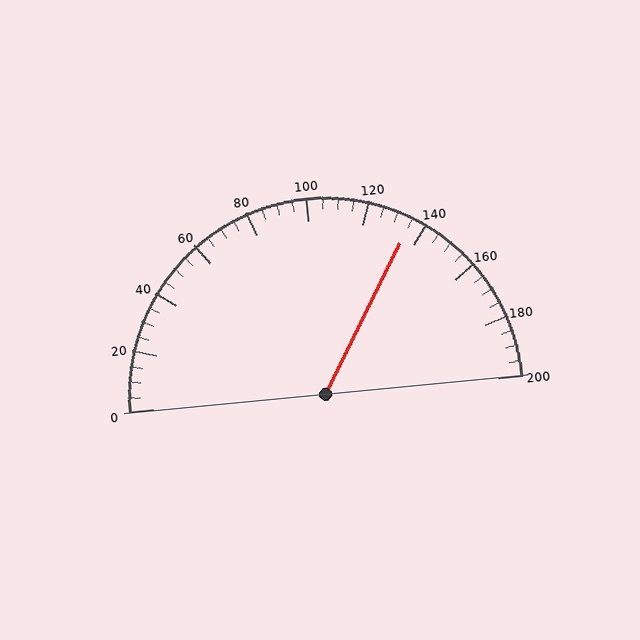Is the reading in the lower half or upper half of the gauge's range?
The reading is in the upper half of the range (0 to 200).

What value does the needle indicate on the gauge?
The needle indicates approximately 135.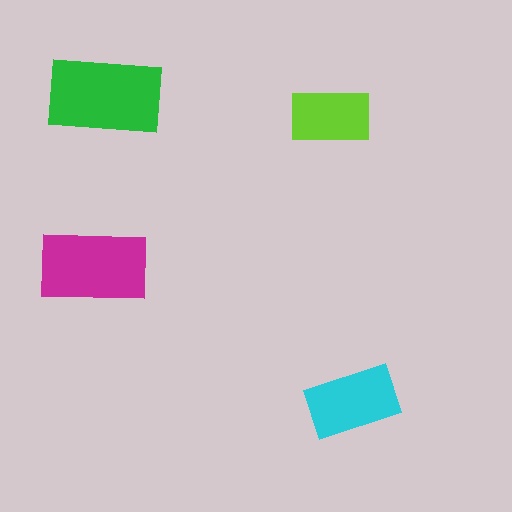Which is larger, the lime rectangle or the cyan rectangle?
The cyan one.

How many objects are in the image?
There are 4 objects in the image.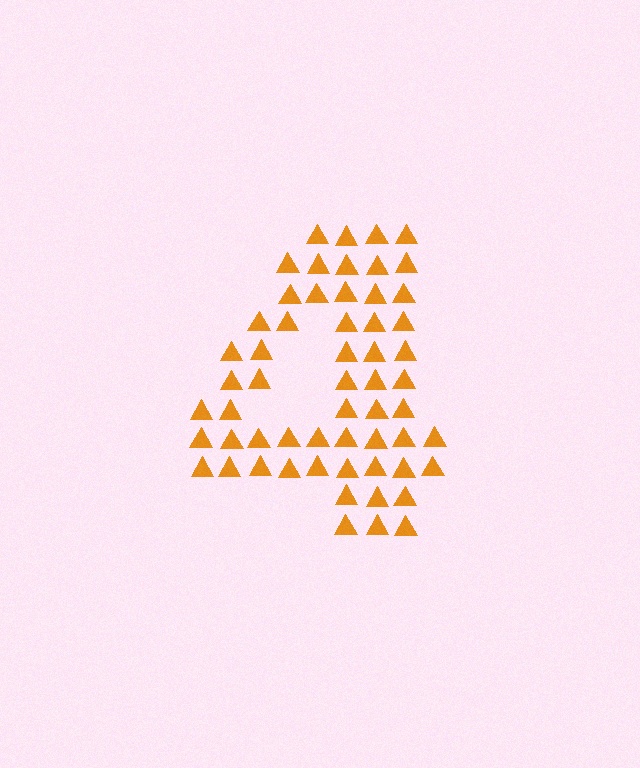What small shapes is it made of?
It is made of small triangles.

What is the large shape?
The large shape is the digit 4.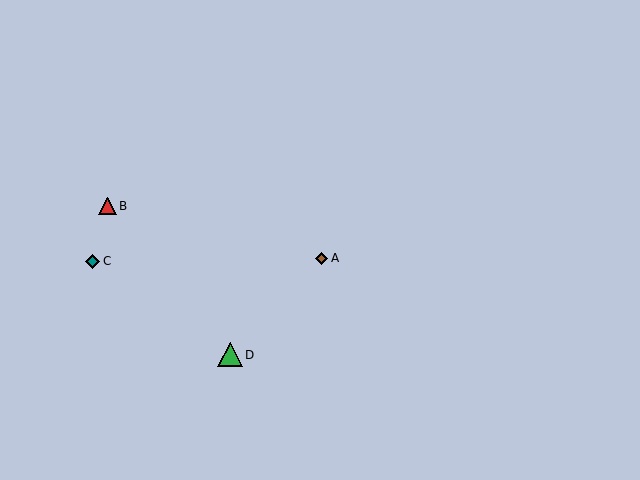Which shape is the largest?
The green triangle (labeled D) is the largest.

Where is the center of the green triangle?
The center of the green triangle is at (230, 355).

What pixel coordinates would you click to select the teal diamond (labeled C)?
Click at (93, 261) to select the teal diamond C.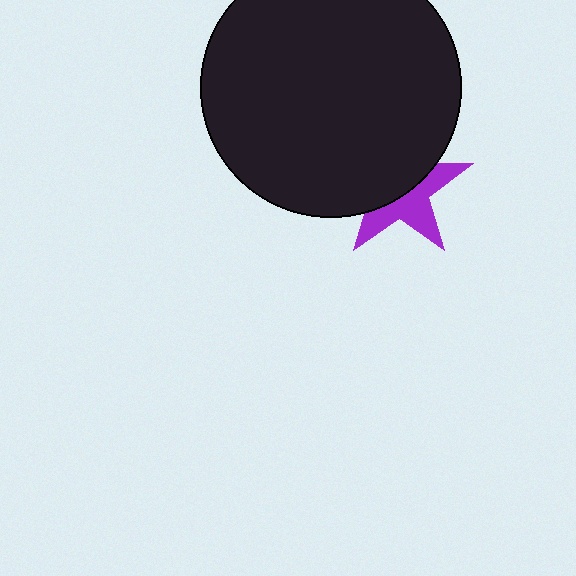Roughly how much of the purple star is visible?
About half of it is visible (roughly 46%).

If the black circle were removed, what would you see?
You would see the complete purple star.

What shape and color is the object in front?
The object in front is a black circle.